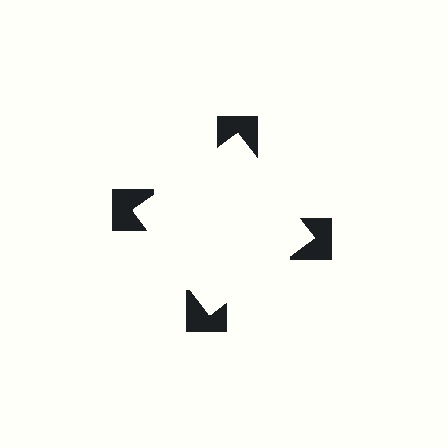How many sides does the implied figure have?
4 sides.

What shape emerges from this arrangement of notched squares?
An illusory square — its edges are inferred from the aligned wedge cuts in the notched squares, not physically drawn.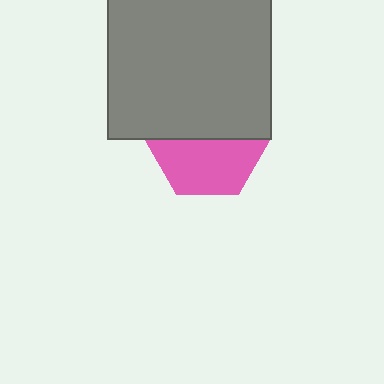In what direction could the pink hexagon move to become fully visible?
The pink hexagon could move down. That would shift it out from behind the gray square entirely.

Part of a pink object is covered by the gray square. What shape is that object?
It is a hexagon.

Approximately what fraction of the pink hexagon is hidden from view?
Roughly 48% of the pink hexagon is hidden behind the gray square.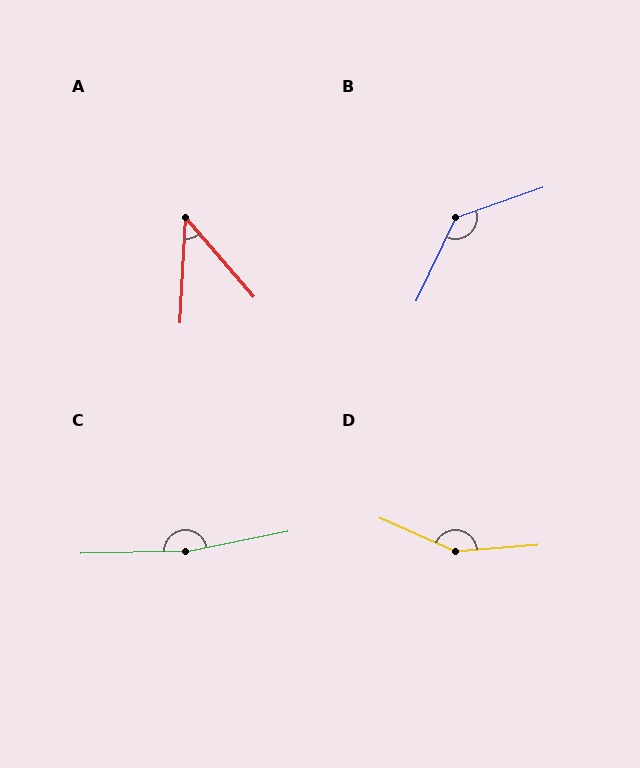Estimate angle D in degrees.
Approximately 151 degrees.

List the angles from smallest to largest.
A (44°), B (134°), D (151°), C (170°).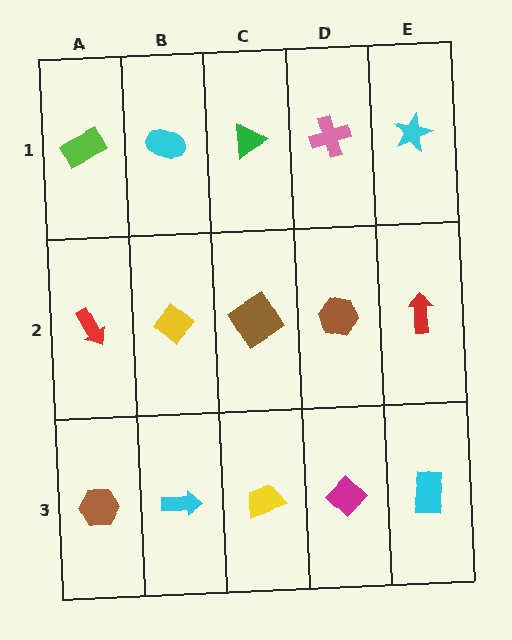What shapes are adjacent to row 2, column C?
A green triangle (row 1, column C), a yellow trapezoid (row 3, column C), a yellow diamond (row 2, column B), a brown hexagon (row 2, column D).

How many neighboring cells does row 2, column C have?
4.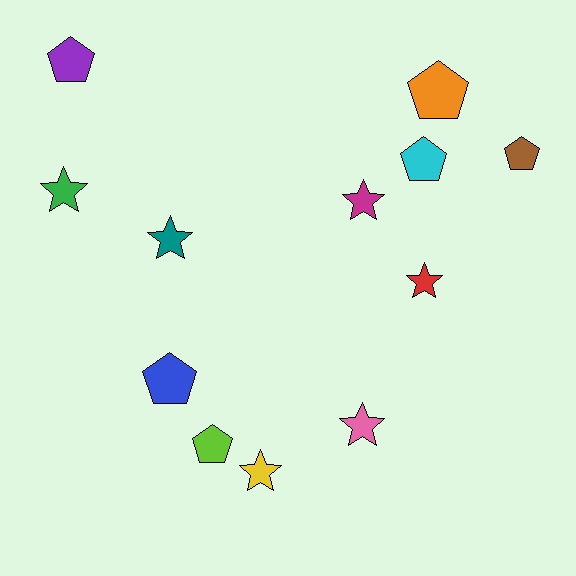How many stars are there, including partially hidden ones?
There are 6 stars.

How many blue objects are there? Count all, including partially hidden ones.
There is 1 blue object.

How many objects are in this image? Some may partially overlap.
There are 12 objects.